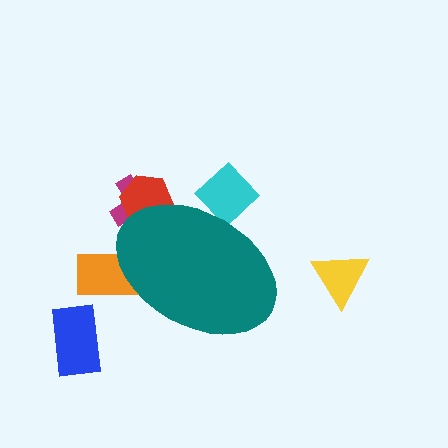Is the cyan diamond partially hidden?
Yes, the cyan diamond is partially hidden behind the teal ellipse.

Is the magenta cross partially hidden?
Yes, the magenta cross is partially hidden behind the teal ellipse.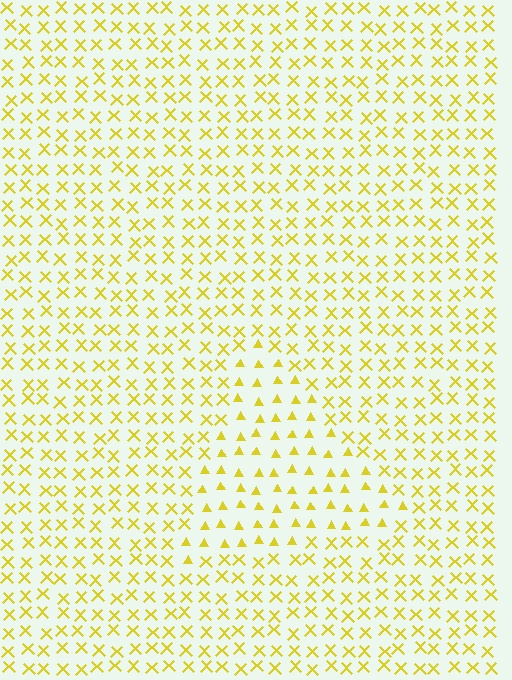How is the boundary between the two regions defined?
The boundary is defined by a change in element shape: triangles inside vs. X marks outside. All elements share the same color and spacing.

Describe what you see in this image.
The image is filled with small yellow elements arranged in a uniform grid. A triangle-shaped region contains triangles, while the surrounding area contains X marks. The boundary is defined purely by the change in element shape.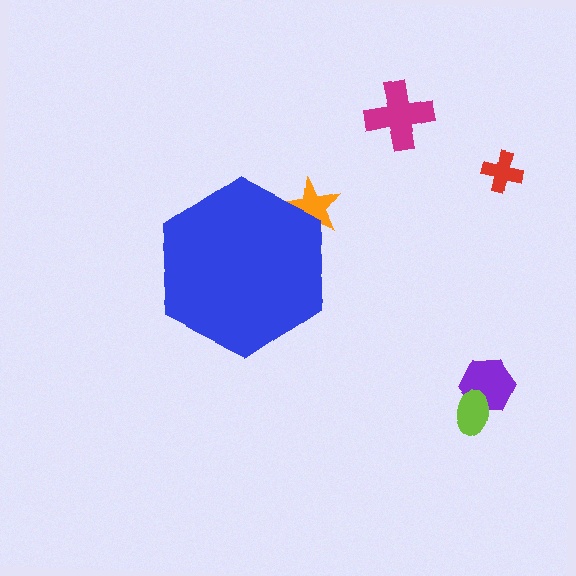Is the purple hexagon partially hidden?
No, the purple hexagon is fully visible.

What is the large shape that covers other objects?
A blue hexagon.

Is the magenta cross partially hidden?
No, the magenta cross is fully visible.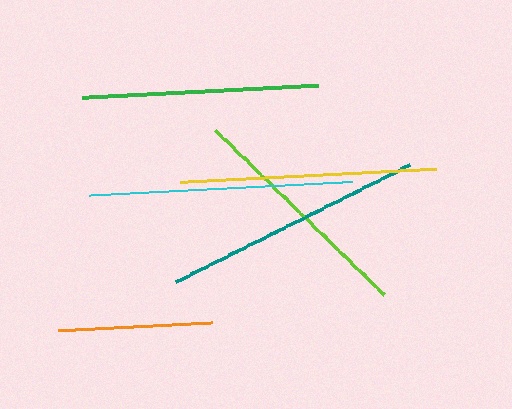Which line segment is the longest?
The cyan line is the longest at approximately 263 pixels.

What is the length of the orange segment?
The orange segment is approximately 155 pixels long.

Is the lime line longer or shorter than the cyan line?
The cyan line is longer than the lime line.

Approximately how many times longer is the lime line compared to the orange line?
The lime line is approximately 1.5 times the length of the orange line.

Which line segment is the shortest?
The orange line is the shortest at approximately 155 pixels.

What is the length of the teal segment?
The teal segment is approximately 261 pixels long.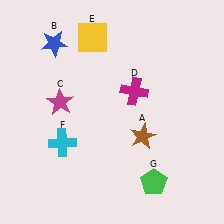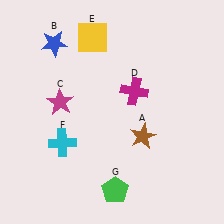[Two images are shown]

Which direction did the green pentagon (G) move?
The green pentagon (G) moved left.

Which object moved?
The green pentagon (G) moved left.